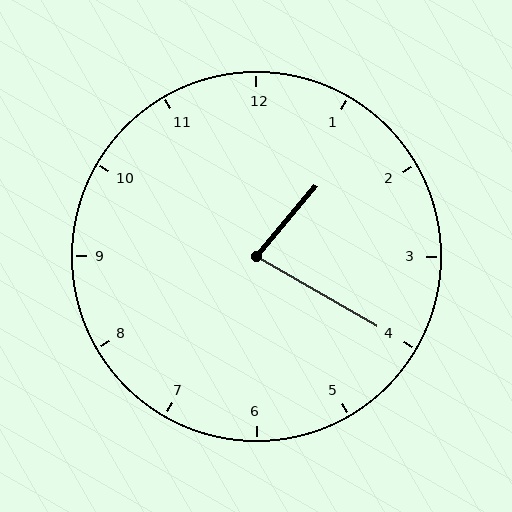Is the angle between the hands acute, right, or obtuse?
It is acute.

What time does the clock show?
1:20.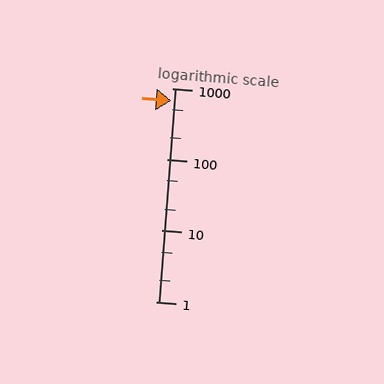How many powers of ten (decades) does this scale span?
The scale spans 3 decades, from 1 to 1000.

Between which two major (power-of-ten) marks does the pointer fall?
The pointer is between 100 and 1000.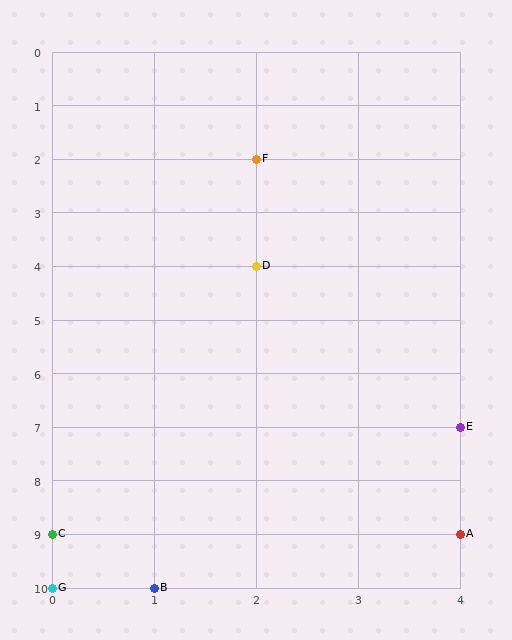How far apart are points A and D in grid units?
Points A and D are 2 columns and 5 rows apart (about 5.4 grid units diagonally).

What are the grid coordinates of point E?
Point E is at grid coordinates (4, 7).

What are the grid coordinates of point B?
Point B is at grid coordinates (1, 10).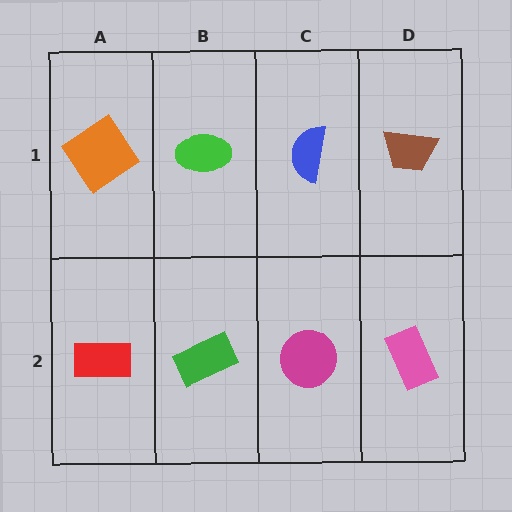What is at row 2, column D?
A pink rectangle.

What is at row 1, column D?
A brown trapezoid.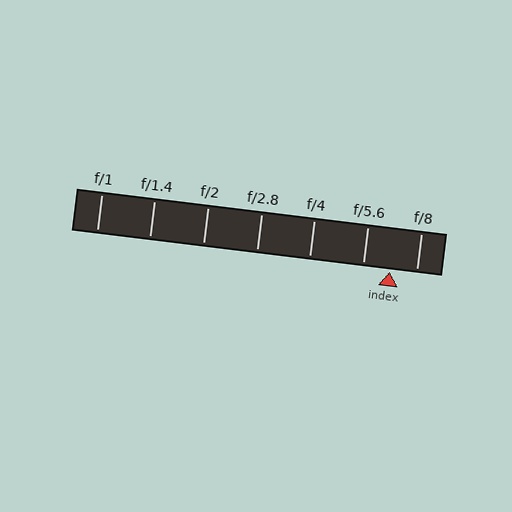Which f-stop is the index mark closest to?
The index mark is closest to f/8.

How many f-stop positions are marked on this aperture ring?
There are 7 f-stop positions marked.